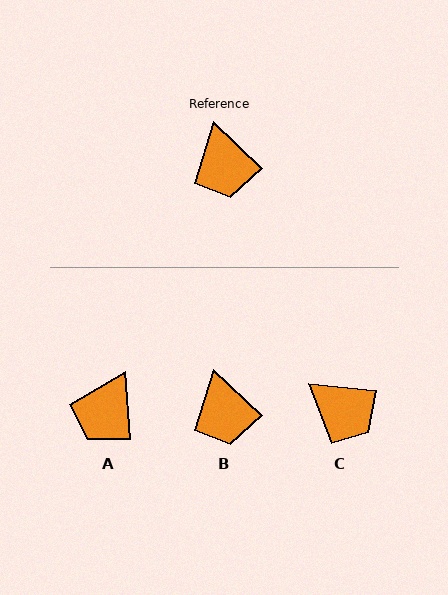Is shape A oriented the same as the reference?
No, it is off by about 42 degrees.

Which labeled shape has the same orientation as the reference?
B.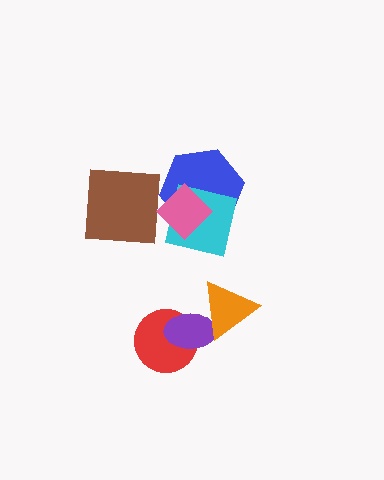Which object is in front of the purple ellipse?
The orange triangle is in front of the purple ellipse.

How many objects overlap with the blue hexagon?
3 objects overlap with the blue hexagon.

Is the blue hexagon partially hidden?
Yes, it is partially covered by another shape.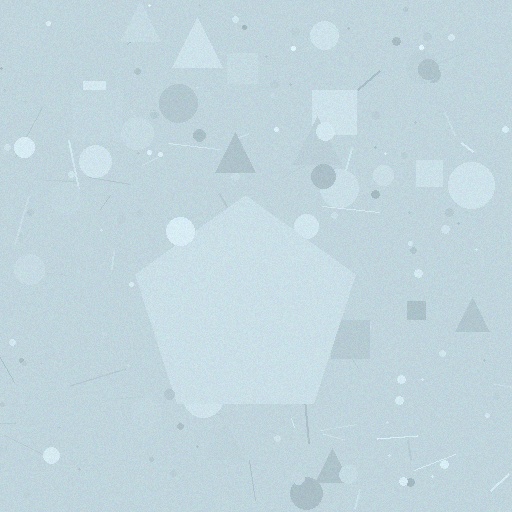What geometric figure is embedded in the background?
A pentagon is embedded in the background.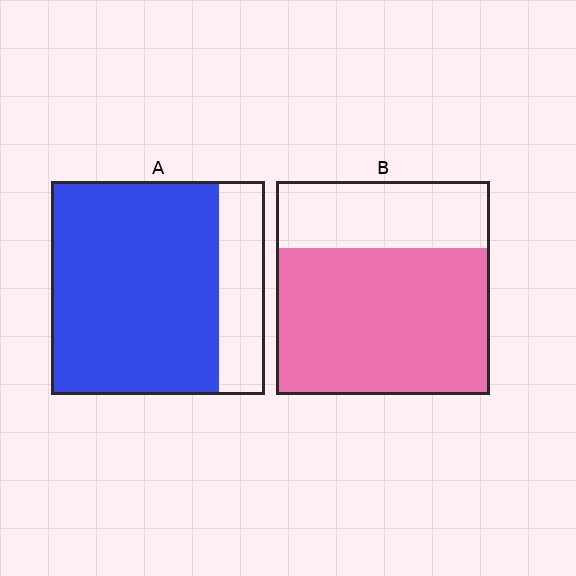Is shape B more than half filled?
Yes.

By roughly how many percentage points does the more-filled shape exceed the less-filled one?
By roughly 10 percentage points (A over B).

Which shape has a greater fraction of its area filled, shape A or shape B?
Shape A.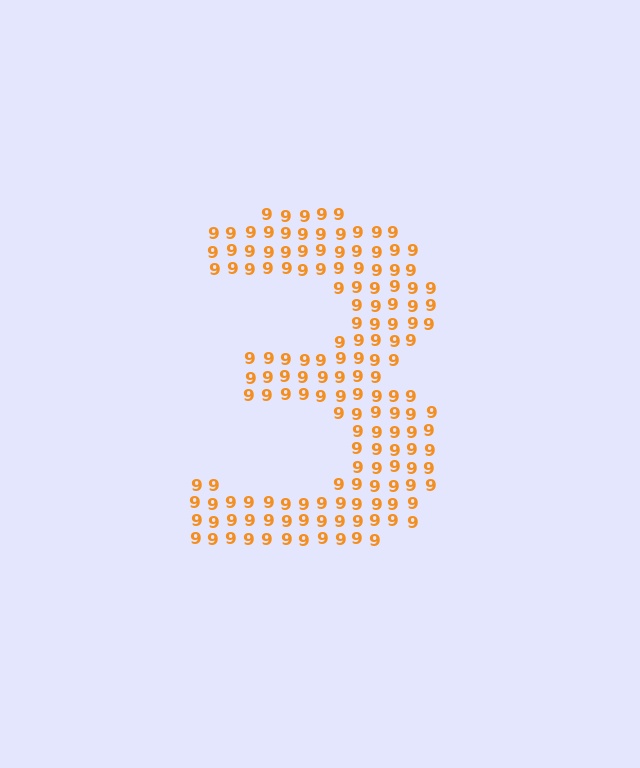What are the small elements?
The small elements are digit 9's.